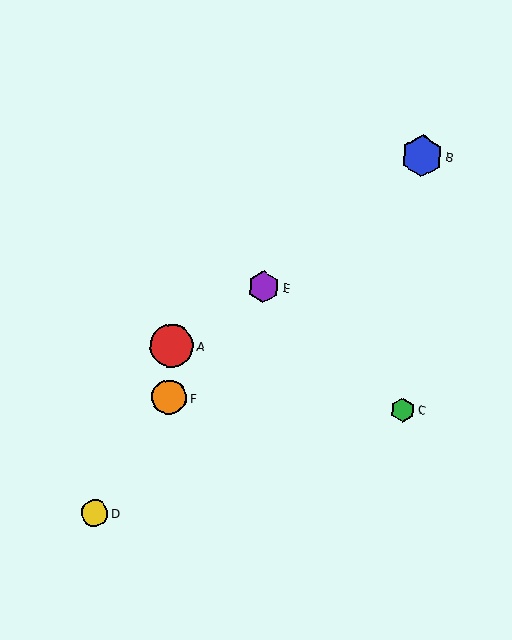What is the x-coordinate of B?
Object B is at x≈422.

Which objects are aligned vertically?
Objects A, F are aligned vertically.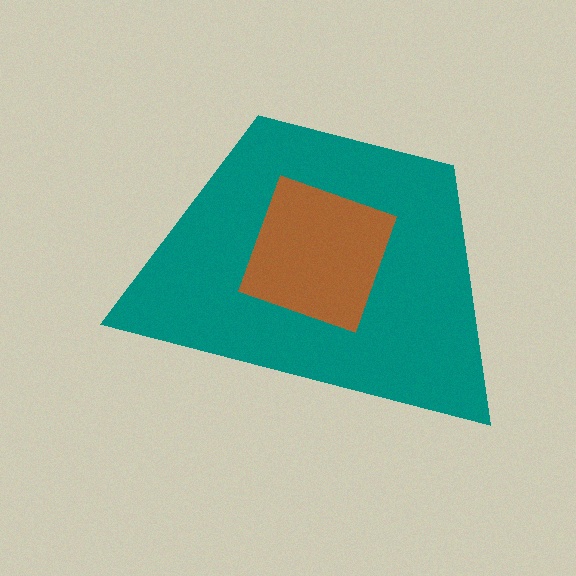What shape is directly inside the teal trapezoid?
The brown diamond.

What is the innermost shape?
The brown diamond.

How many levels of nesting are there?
2.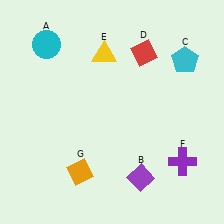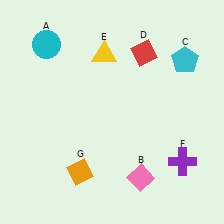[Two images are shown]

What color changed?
The diamond (B) changed from purple in Image 1 to pink in Image 2.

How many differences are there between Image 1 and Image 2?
There is 1 difference between the two images.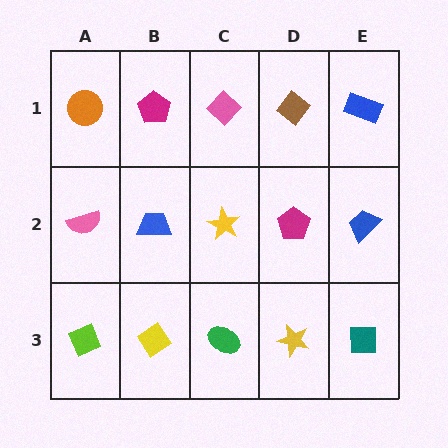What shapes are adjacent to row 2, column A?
An orange circle (row 1, column A), a lime diamond (row 3, column A), a blue trapezoid (row 2, column B).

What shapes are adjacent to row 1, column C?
A yellow star (row 2, column C), a magenta pentagon (row 1, column B), a brown diamond (row 1, column D).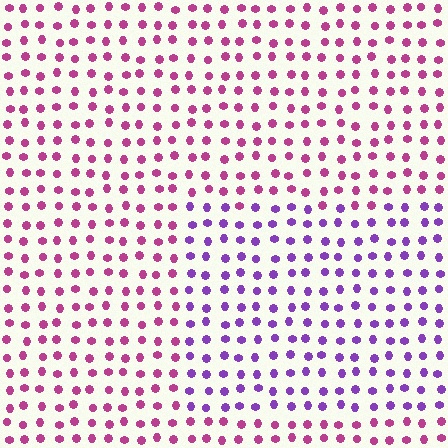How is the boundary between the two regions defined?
The boundary is defined purely by a slight shift in hue (about 44 degrees). Spacing, size, and orientation are identical on both sides.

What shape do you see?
I see a rectangle.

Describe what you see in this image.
The image is filled with small magenta elements in a uniform arrangement. A rectangle-shaped region is visible where the elements are tinted to a slightly different hue, forming a subtle color boundary.